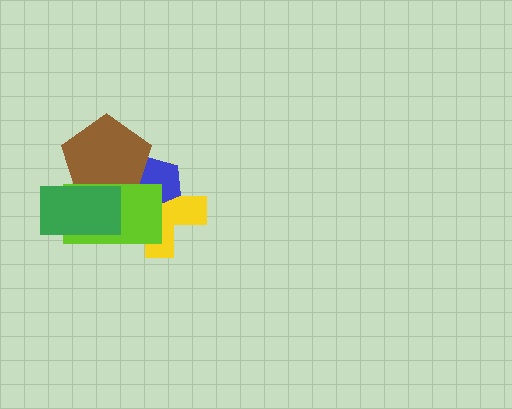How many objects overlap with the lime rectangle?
4 objects overlap with the lime rectangle.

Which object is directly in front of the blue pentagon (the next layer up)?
The brown pentagon is directly in front of the blue pentagon.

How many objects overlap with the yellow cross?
3 objects overlap with the yellow cross.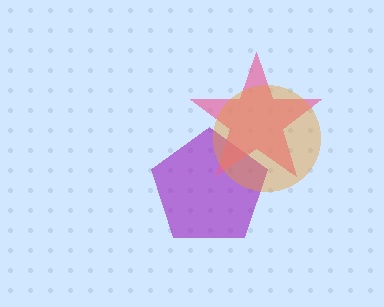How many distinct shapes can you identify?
There are 3 distinct shapes: a purple pentagon, a pink star, an orange circle.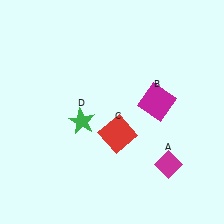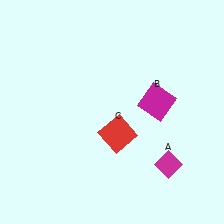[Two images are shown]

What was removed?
The green star (D) was removed in Image 2.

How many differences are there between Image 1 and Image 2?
There is 1 difference between the two images.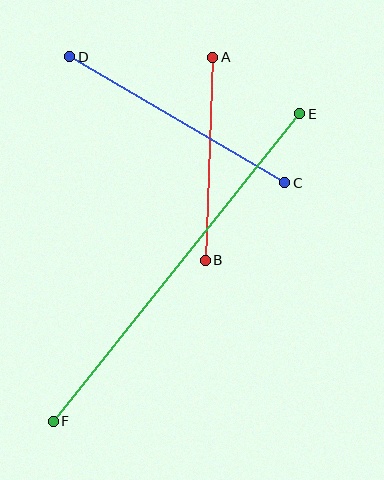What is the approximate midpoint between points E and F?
The midpoint is at approximately (177, 268) pixels.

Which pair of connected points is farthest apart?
Points E and F are farthest apart.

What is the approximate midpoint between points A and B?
The midpoint is at approximately (209, 159) pixels.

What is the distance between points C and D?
The distance is approximately 249 pixels.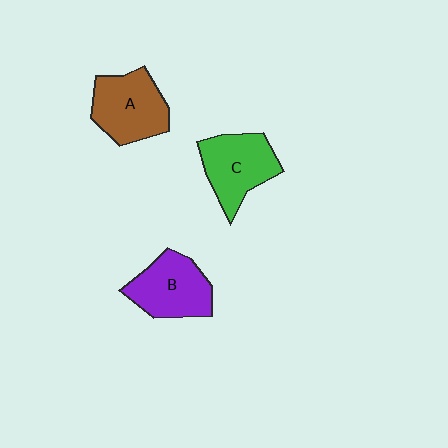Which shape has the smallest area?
Shape B (purple).